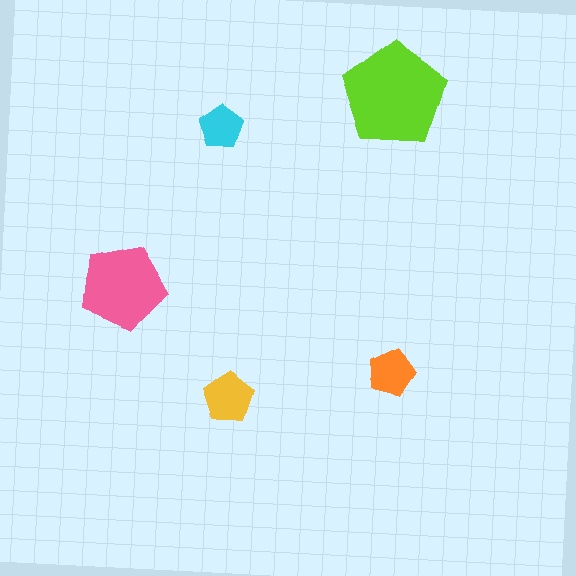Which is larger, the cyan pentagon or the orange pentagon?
The orange one.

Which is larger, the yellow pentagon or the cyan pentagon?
The yellow one.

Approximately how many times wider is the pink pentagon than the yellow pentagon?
About 1.5 times wider.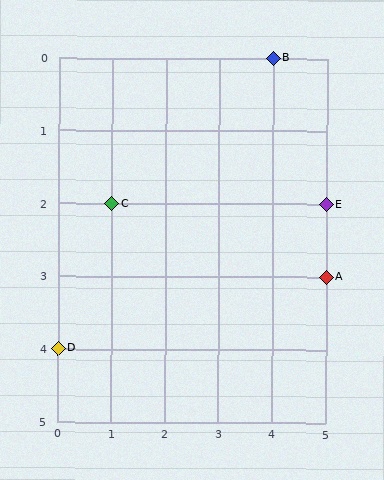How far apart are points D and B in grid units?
Points D and B are 4 columns and 4 rows apart (about 5.7 grid units diagonally).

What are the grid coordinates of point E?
Point E is at grid coordinates (5, 2).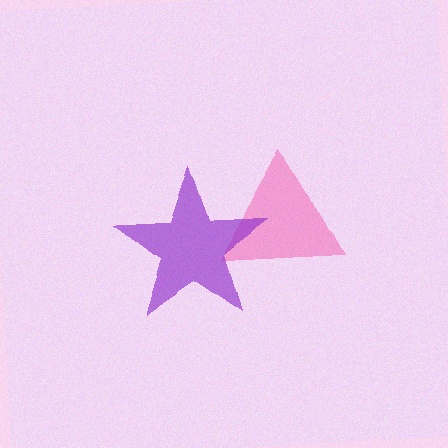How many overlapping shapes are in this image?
There are 2 overlapping shapes in the image.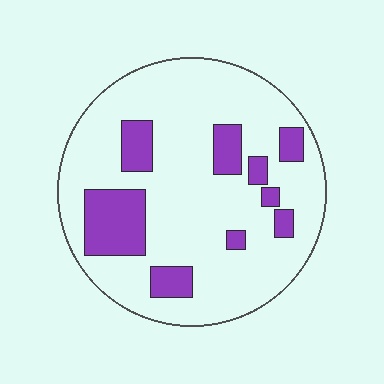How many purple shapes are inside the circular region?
9.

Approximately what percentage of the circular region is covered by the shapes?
Approximately 20%.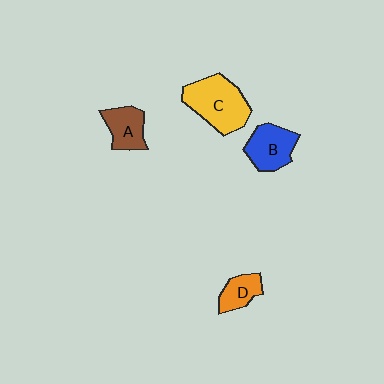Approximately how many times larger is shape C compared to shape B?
Approximately 1.4 times.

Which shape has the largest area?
Shape C (yellow).